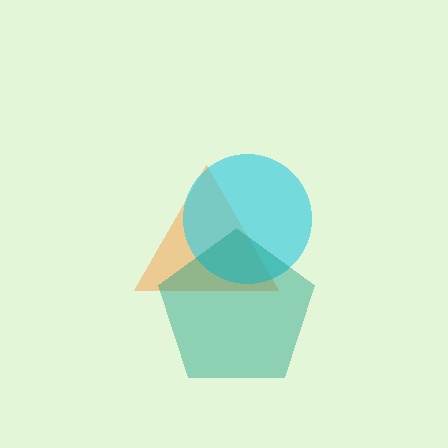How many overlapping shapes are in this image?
There are 3 overlapping shapes in the image.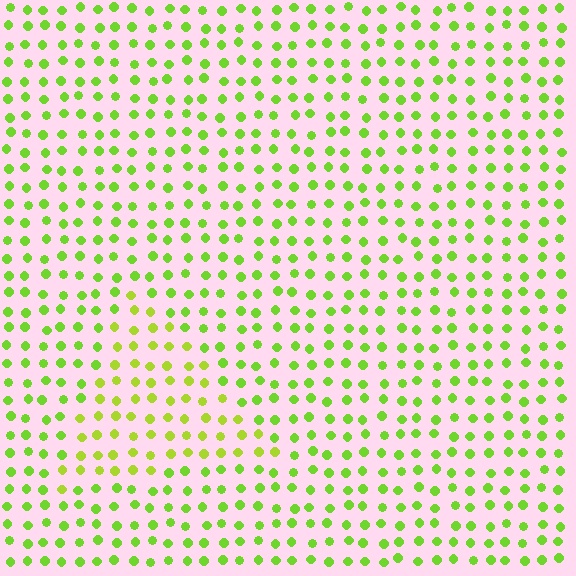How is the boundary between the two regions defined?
The boundary is defined purely by a slight shift in hue (about 20 degrees). Spacing, size, and orientation are identical on both sides.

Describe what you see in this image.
The image is filled with small lime elements in a uniform arrangement. A triangle-shaped region is visible where the elements are tinted to a slightly different hue, forming a subtle color boundary.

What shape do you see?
I see a triangle.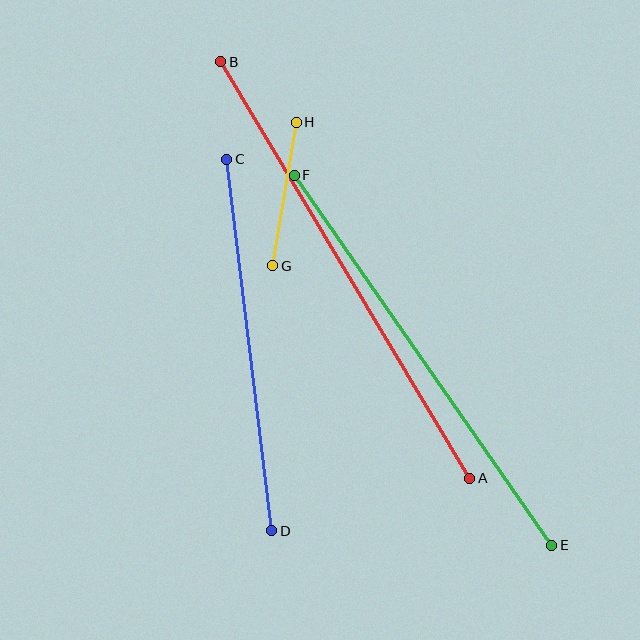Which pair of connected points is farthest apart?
Points A and B are farthest apart.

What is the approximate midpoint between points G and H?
The midpoint is at approximately (285, 194) pixels.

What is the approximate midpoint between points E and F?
The midpoint is at approximately (423, 360) pixels.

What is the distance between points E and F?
The distance is approximately 451 pixels.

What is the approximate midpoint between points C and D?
The midpoint is at approximately (249, 345) pixels.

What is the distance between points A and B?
The distance is approximately 485 pixels.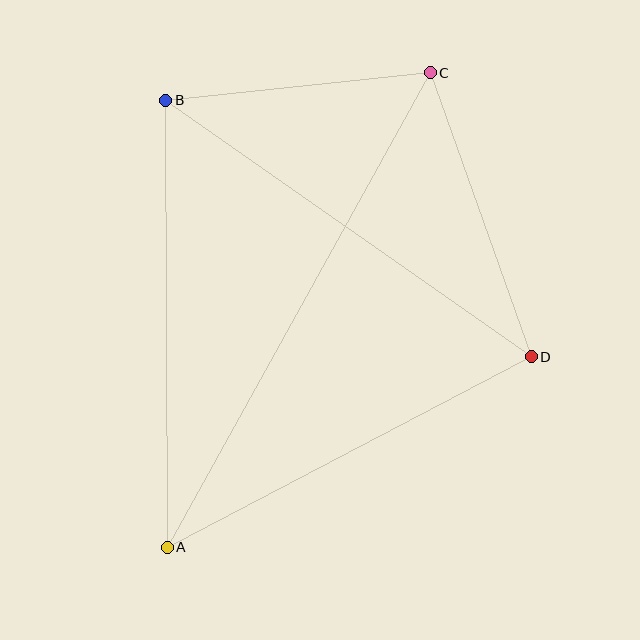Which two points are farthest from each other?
Points A and C are farthest from each other.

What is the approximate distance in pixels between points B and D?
The distance between B and D is approximately 447 pixels.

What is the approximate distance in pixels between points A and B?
The distance between A and B is approximately 447 pixels.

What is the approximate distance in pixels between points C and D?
The distance between C and D is approximately 302 pixels.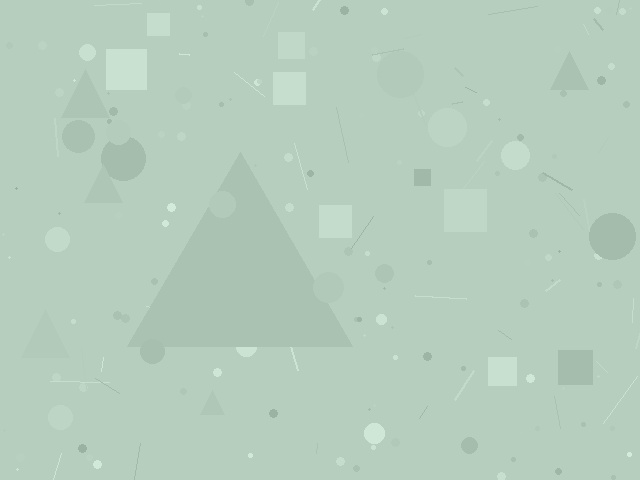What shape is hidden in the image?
A triangle is hidden in the image.